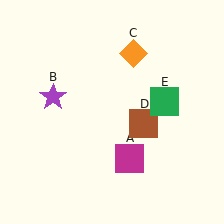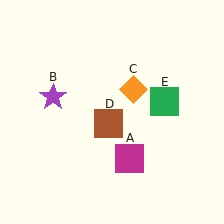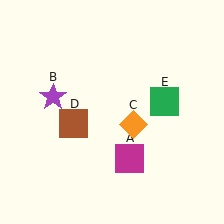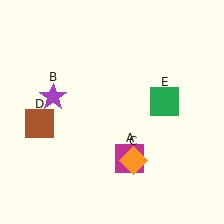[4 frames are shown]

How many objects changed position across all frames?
2 objects changed position: orange diamond (object C), brown square (object D).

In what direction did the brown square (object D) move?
The brown square (object D) moved left.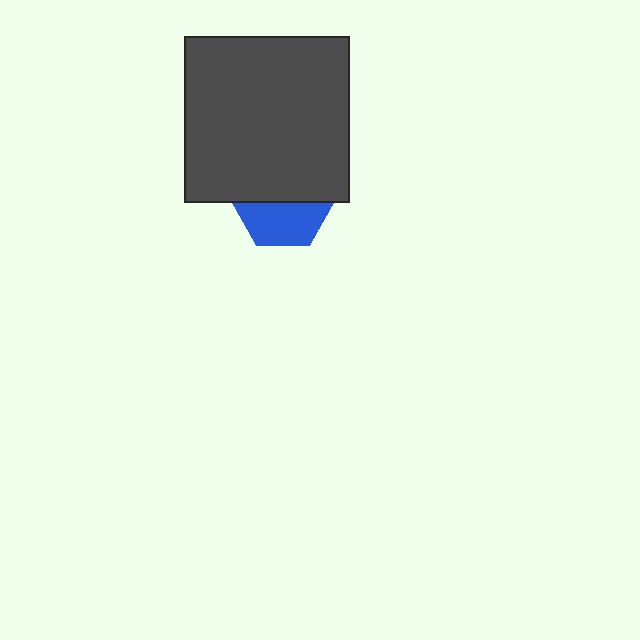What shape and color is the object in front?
The object in front is a dark gray square.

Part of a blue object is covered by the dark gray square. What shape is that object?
It is a hexagon.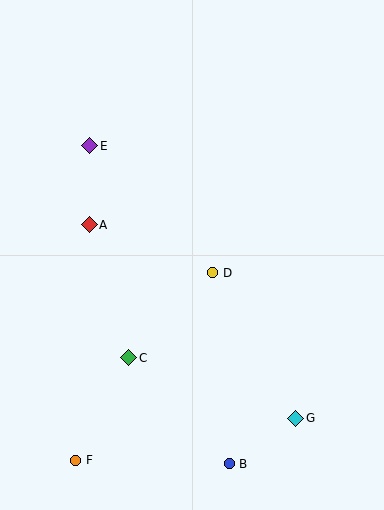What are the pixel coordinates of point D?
Point D is at (213, 273).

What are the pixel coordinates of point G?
Point G is at (296, 418).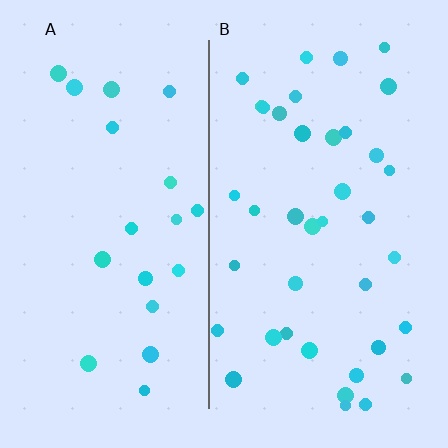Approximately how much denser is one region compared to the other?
Approximately 2.0× — region B over region A.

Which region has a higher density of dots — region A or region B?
B (the right).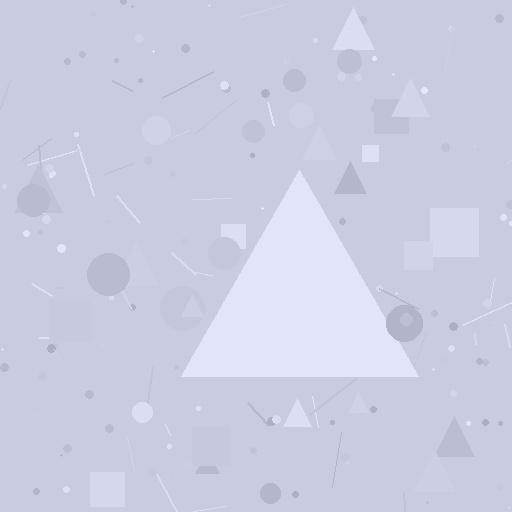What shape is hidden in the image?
A triangle is hidden in the image.